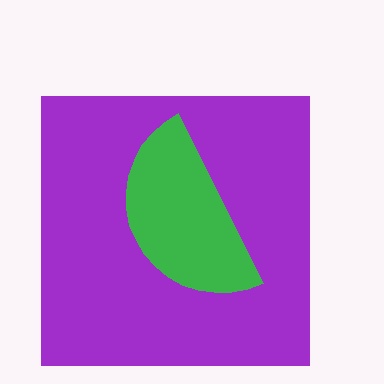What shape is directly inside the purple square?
The green semicircle.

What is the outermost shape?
The purple square.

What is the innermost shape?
The green semicircle.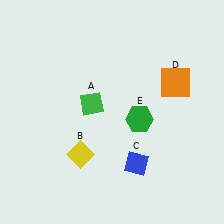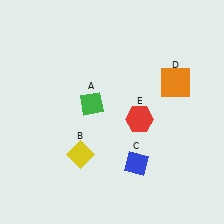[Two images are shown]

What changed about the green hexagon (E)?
In Image 1, E is green. In Image 2, it changed to red.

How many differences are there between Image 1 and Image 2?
There is 1 difference between the two images.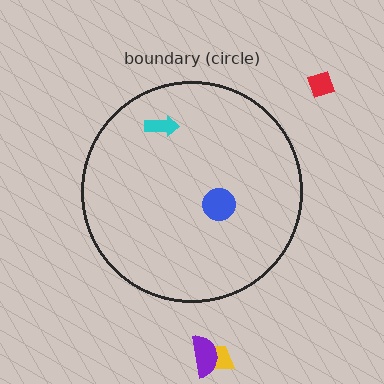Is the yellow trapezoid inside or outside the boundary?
Outside.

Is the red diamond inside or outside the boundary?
Outside.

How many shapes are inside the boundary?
2 inside, 3 outside.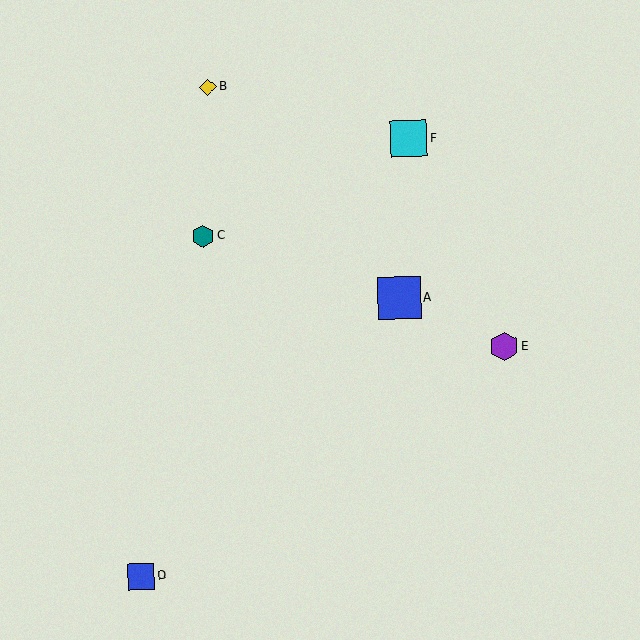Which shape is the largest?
The blue square (labeled A) is the largest.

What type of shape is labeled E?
Shape E is a purple hexagon.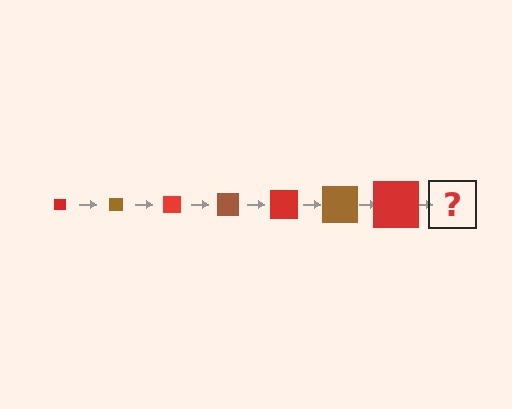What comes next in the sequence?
The next element should be a brown square, larger than the previous one.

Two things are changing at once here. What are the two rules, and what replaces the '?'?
The two rules are that the square grows larger each step and the color cycles through red and brown. The '?' should be a brown square, larger than the previous one.